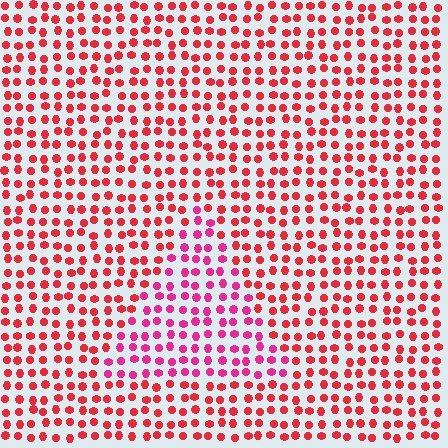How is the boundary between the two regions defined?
The boundary is defined purely by a slight shift in hue (about 28 degrees). Spacing, size, and orientation are identical on both sides.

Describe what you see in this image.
The image is filled with small red elements in a uniform arrangement. A triangle-shaped region is visible where the elements are tinted to a slightly different hue, forming a subtle color boundary.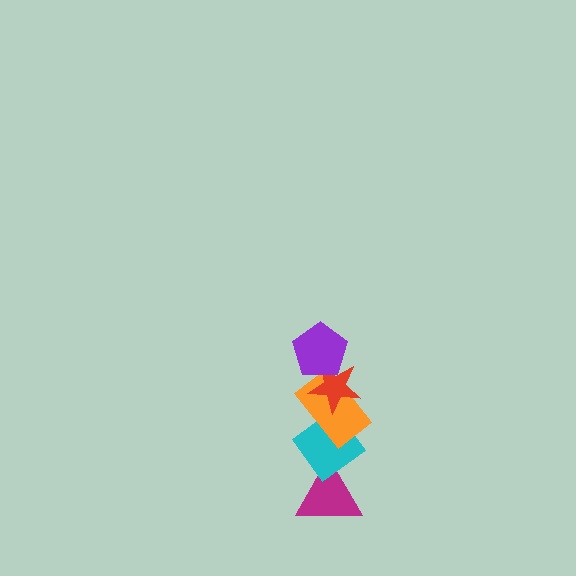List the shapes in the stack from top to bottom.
From top to bottom: the purple pentagon, the red star, the orange rectangle, the cyan diamond, the magenta triangle.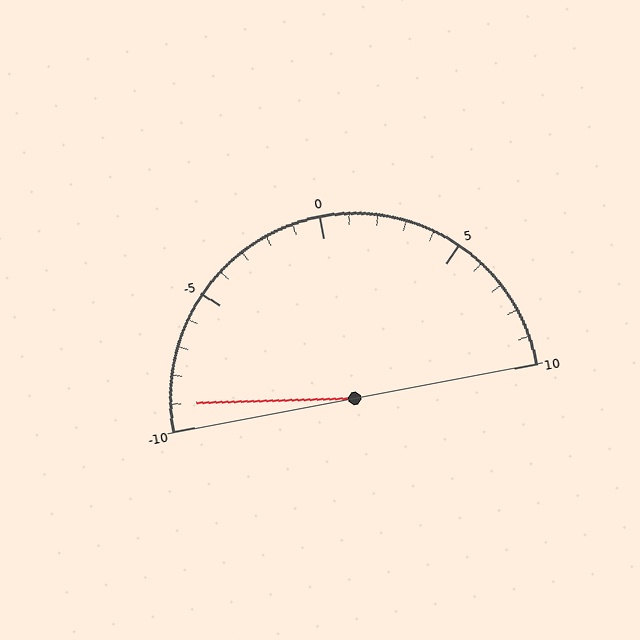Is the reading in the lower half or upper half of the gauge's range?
The reading is in the lower half of the range (-10 to 10).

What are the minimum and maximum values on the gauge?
The gauge ranges from -10 to 10.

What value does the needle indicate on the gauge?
The needle indicates approximately -9.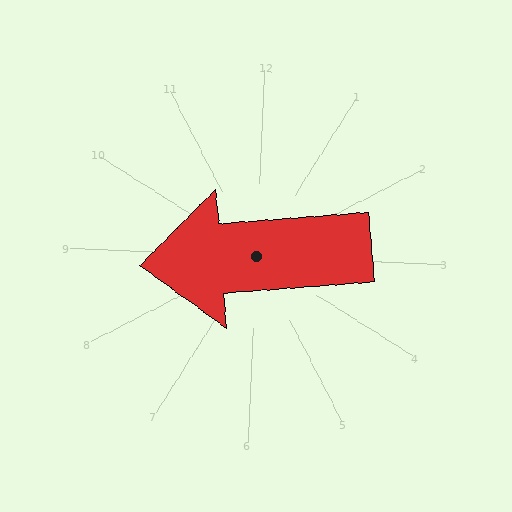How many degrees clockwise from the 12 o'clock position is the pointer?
Approximately 263 degrees.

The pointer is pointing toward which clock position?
Roughly 9 o'clock.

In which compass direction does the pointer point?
West.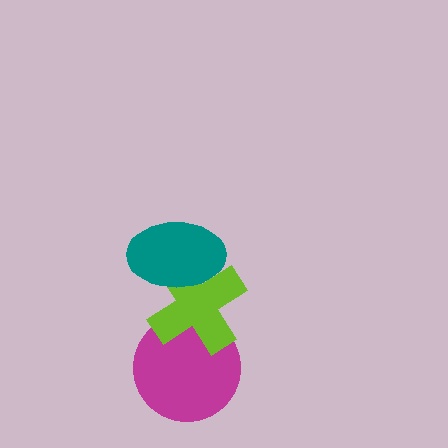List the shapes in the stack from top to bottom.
From top to bottom: the teal ellipse, the lime cross, the magenta circle.